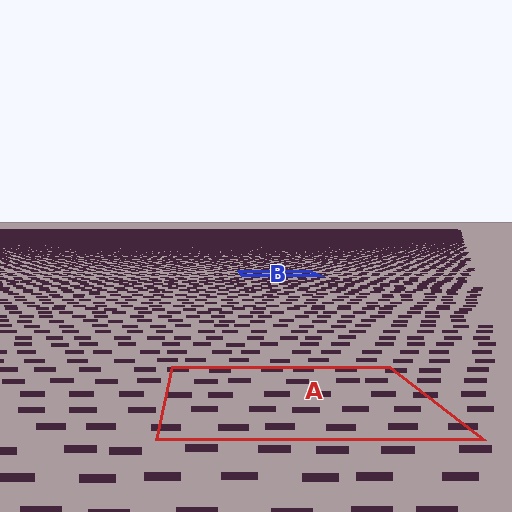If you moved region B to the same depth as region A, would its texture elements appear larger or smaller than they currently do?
They would appear larger. At a closer depth, the same texture elements are projected at a bigger on-screen size.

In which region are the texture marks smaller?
The texture marks are smaller in region B, because it is farther away.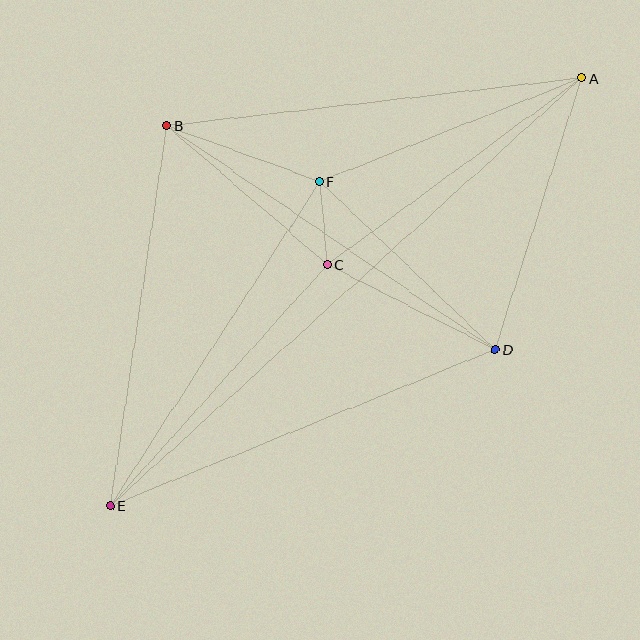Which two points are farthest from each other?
Points A and E are farthest from each other.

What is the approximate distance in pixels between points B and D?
The distance between B and D is approximately 397 pixels.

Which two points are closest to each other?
Points C and F are closest to each other.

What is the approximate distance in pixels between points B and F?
The distance between B and F is approximately 163 pixels.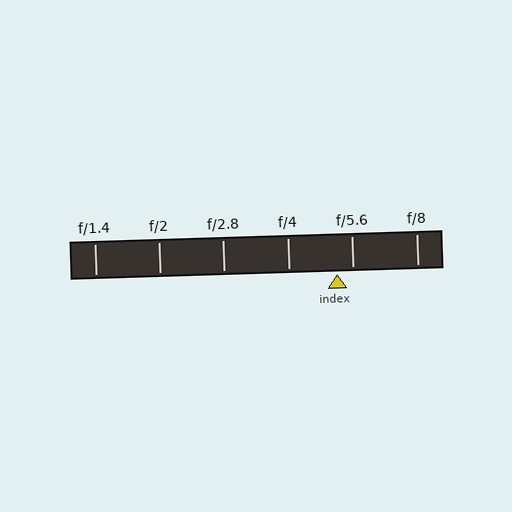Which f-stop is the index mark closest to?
The index mark is closest to f/5.6.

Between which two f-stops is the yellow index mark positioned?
The index mark is between f/4 and f/5.6.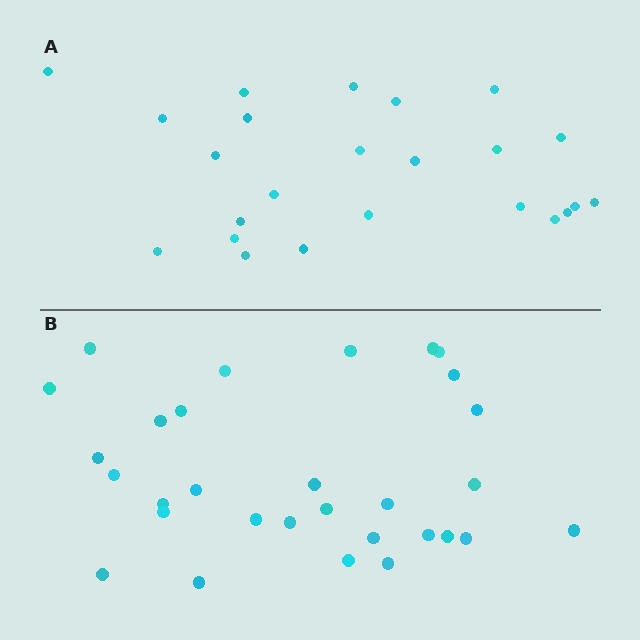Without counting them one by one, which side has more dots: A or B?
Region B (the bottom region) has more dots.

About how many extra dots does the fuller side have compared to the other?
Region B has about 6 more dots than region A.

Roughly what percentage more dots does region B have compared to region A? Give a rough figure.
About 25% more.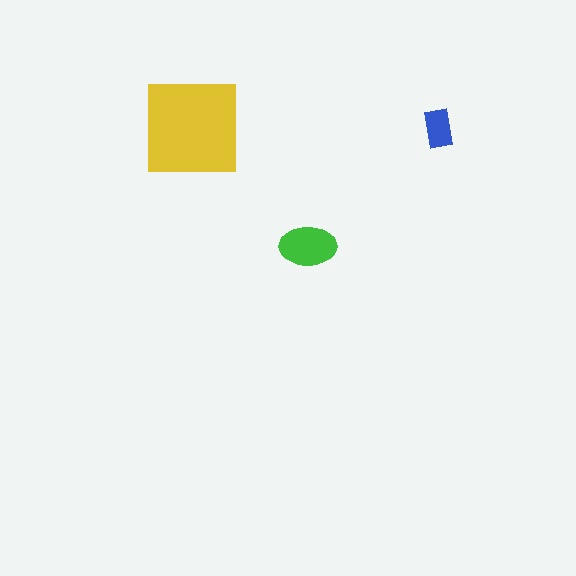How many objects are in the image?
There are 3 objects in the image.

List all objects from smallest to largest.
The blue rectangle, the green ellipse, the yellow square.